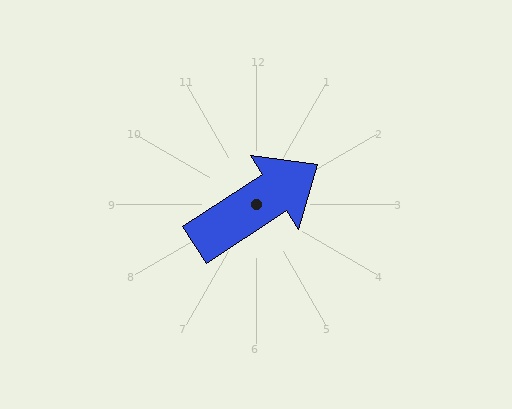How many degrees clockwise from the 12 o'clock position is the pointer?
Approximately 57 degrees.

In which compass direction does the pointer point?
Northeast.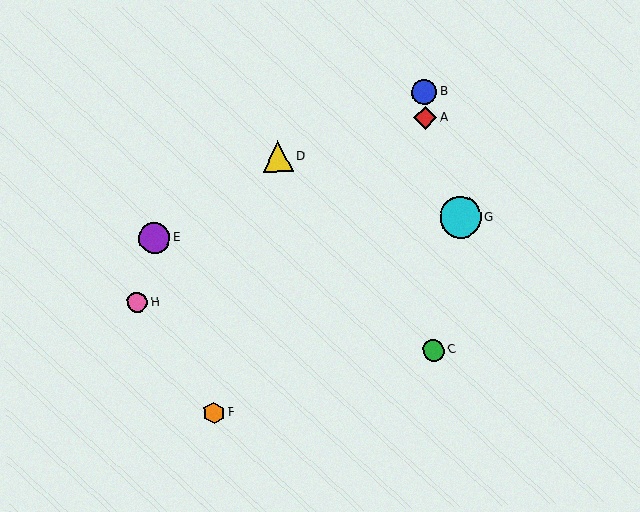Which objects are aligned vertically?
Objects A, B, C are aligned vertically.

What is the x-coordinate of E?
Object E is at x≈154.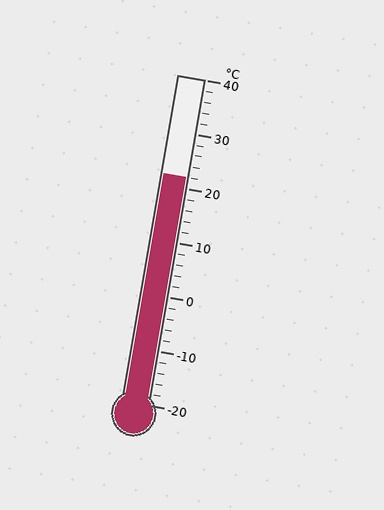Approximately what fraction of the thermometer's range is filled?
The thermometer is filled to approximately 70% of its range.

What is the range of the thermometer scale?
The thermometer scale ranges from -20°C to 40°C.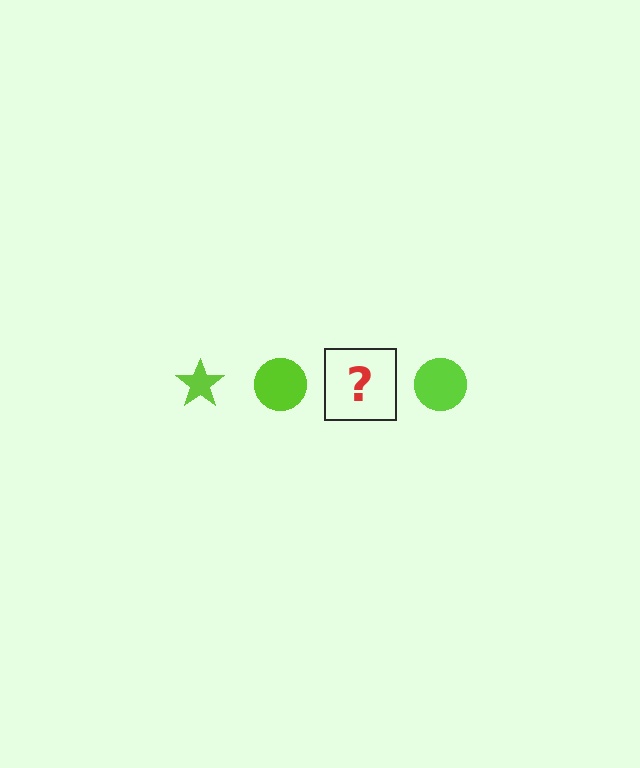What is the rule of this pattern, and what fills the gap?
The rule is that the pattern cycles through star, circle shapes in lime. The gap should be filled with a lime star.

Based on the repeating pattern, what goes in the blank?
The blank should be a lime star.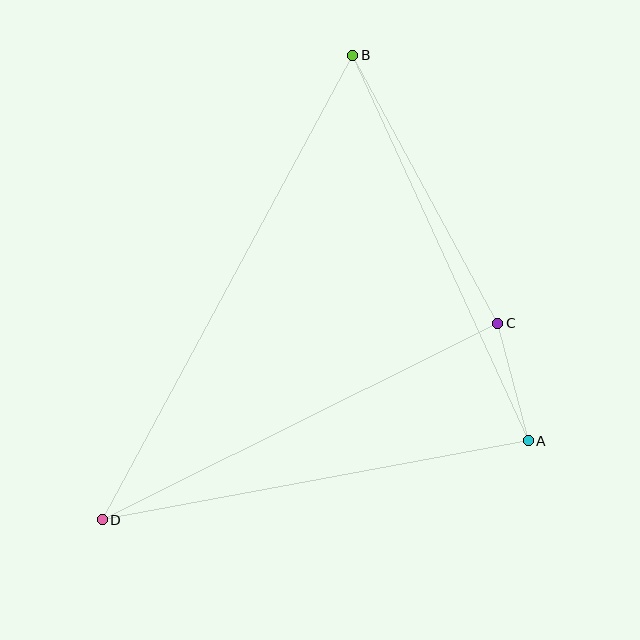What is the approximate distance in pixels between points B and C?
The distance between B and C is approximately 305 pixels.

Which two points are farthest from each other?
Points B and D are farthest from each other.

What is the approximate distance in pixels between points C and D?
The distance between C and D is approximately 442 pixels.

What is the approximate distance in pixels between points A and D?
The distance between A and D is approximately 433 pixels.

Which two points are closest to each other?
Points A and C are closest to each other.